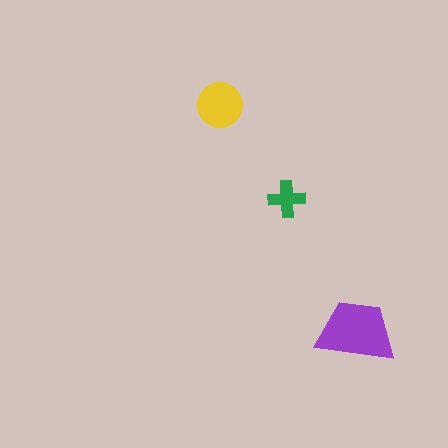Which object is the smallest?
The green cross.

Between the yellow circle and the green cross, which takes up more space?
The yellow circle.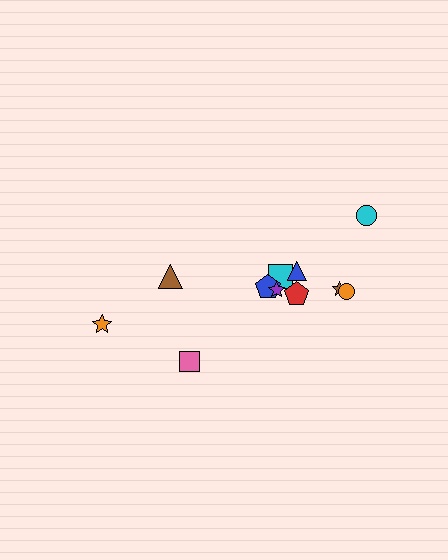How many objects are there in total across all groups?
There are 11 objects.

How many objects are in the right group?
There are 8 objects.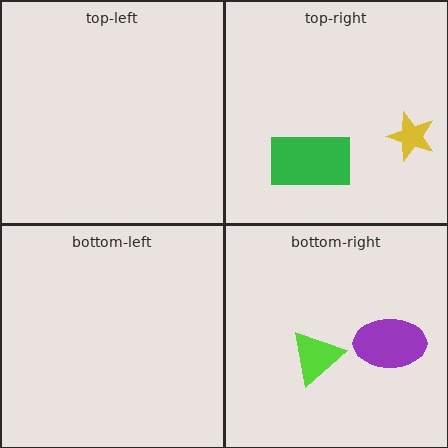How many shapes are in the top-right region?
2.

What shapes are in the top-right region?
The green rectangle, the yellow star.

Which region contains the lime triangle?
The bottom-right region.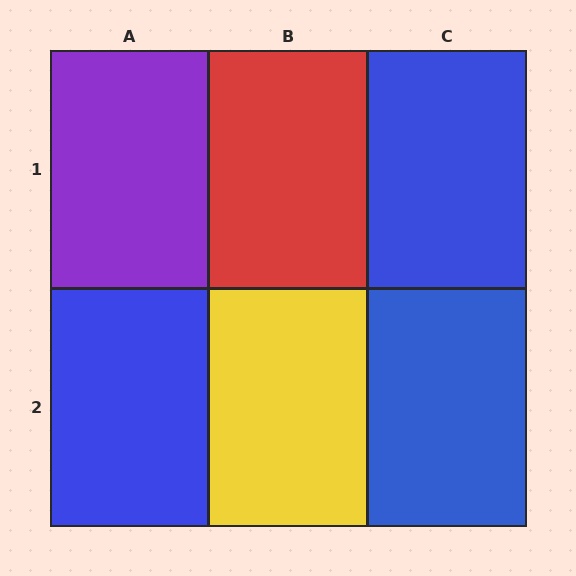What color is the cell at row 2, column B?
Yellow.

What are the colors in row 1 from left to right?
Purple, red, blue.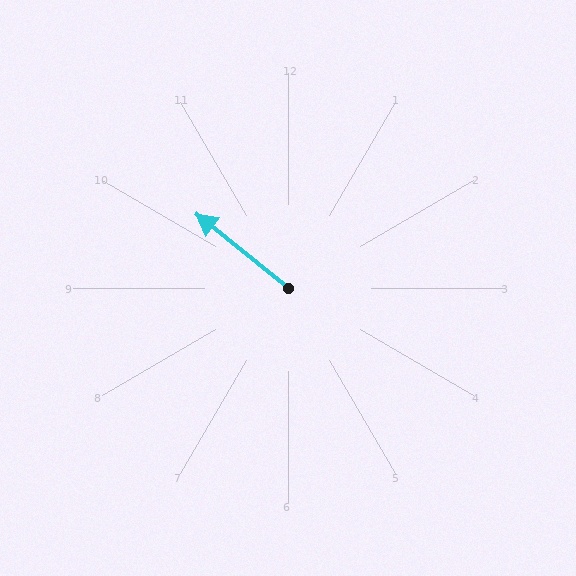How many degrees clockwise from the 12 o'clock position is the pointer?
Approximately 309 degrees.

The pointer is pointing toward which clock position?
Roughly 10 o'clock.